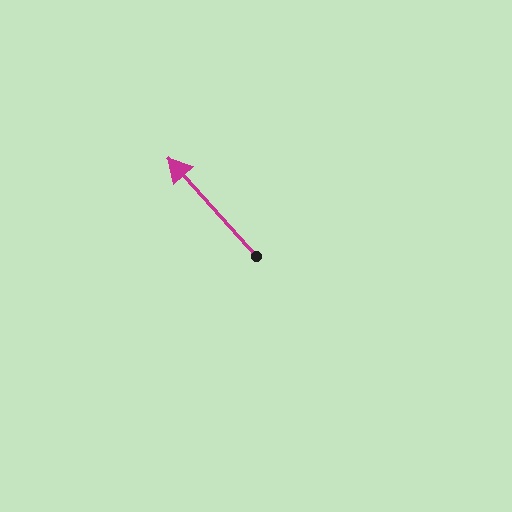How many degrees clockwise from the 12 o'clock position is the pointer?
Approximately 318 degrees.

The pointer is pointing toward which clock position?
Roughly 11 o'clock.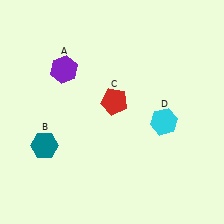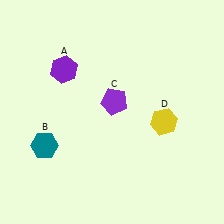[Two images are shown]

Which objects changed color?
C changed from red to purple. D changed from cyan to yellow.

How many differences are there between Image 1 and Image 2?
There are 2 differences between the two images.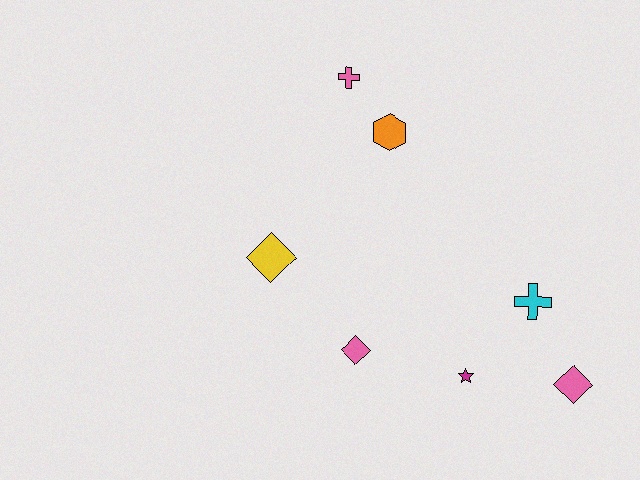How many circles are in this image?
There are no circles.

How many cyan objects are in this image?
There is 1 cyan object.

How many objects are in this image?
There are 7 objects.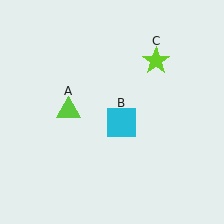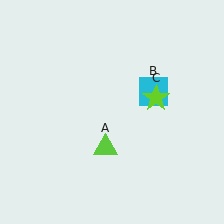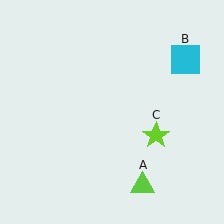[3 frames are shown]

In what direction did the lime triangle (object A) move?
The lime triangle (object A) moved down and to the right.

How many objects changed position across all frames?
3 objects changed position: lime triangle (object A), cyan square (object B), lime star (object C).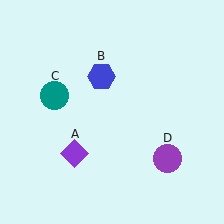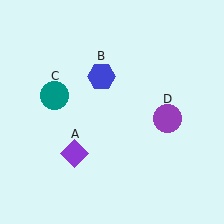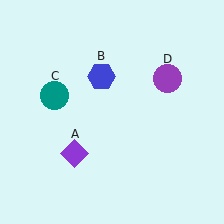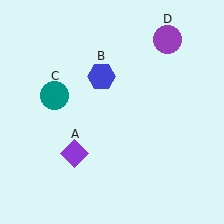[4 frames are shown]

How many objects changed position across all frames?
1 object changed position: purple circle (object D).